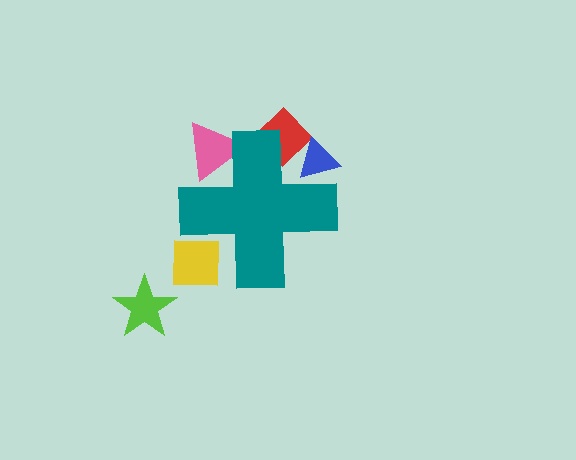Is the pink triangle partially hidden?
Yes, the pink triangle is partially hidden behind the teal cross.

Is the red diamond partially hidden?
Yes, the red diamond is partially hidden behind the teal cross.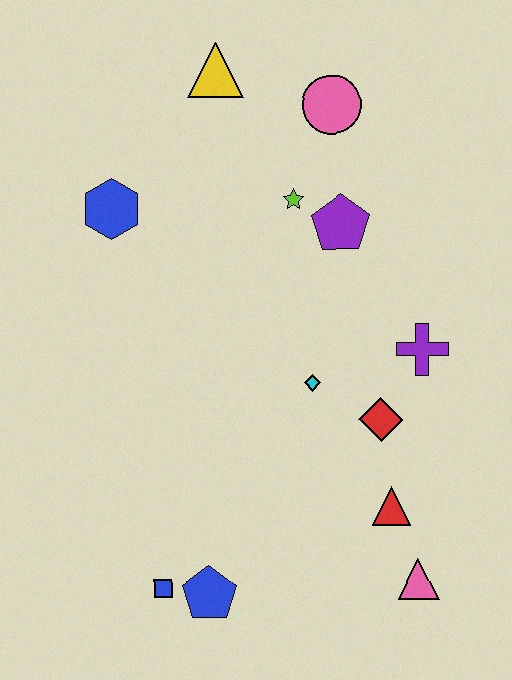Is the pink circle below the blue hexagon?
No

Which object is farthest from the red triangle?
The yellow triangle is farthest from the red triangle.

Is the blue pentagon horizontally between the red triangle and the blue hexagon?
Yes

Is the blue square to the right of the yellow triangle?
No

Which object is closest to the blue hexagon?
The yellow triangle is closest to the blue hexagon.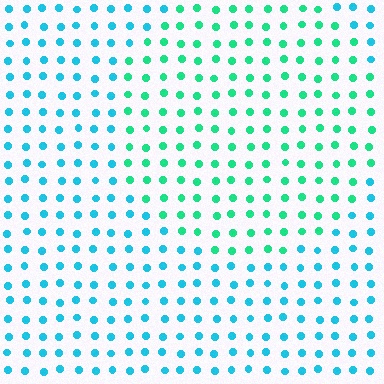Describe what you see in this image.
The image is filled with small cyan elements in a uniform arrangement. A circle-shaped region is visible where the elements are tinted to a slightly different hue, forming a subtle color boundary.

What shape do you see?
I see a circle.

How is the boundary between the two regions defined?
The boundary is defined purely by a slight shift in hue (about 37 degrees). Spacing, size, and orientation are identical on both sides.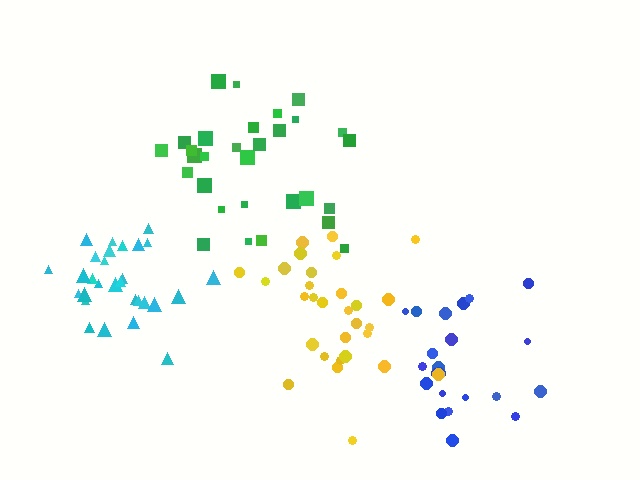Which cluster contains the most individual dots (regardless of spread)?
Yellow (31).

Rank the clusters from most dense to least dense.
cyan, yellow, green, blue.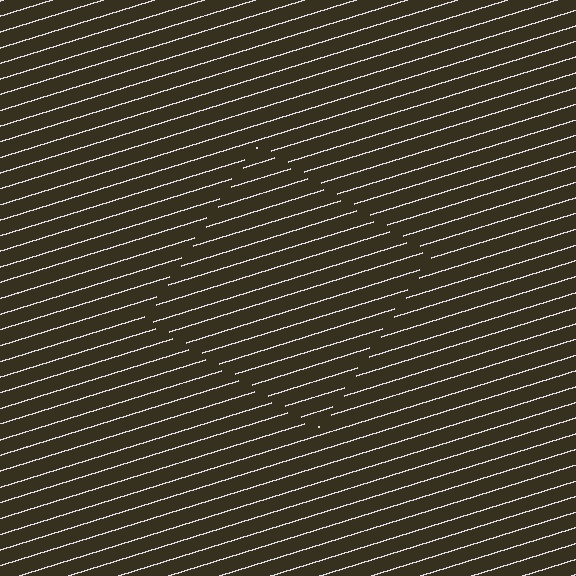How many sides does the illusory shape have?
4 sides — the line-ends trace a square.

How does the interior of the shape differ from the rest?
The interior of the shape contains the same grating, shifted by half a period — the contour is defined by the phase discontinuity where line-ends from the inner and outer gratings abut.